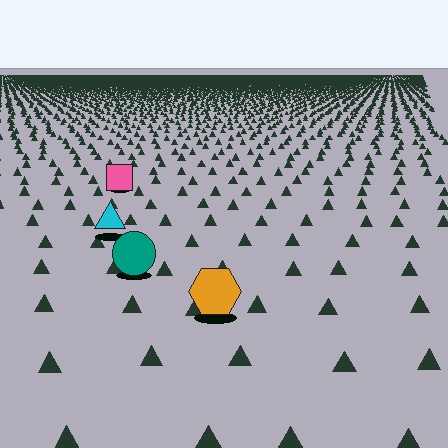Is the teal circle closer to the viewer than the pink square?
Yes. The teal circle is closer — you can tell from the texture gradient: the ground texture is coarser near it.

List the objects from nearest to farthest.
From nearest to farthest: the orange hexagon, the teal circle, the cyan triangle, the pink square.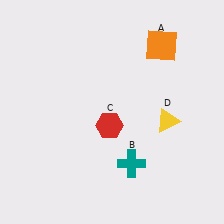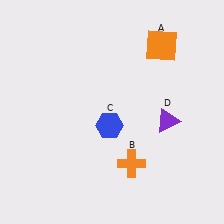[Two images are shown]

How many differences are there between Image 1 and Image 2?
There are 3 differences between the two images.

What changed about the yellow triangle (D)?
In Image 1, D is yellow. In Image 2, it changed to purple.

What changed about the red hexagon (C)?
In Image 1, C is red. In Image 2, it changed to blue.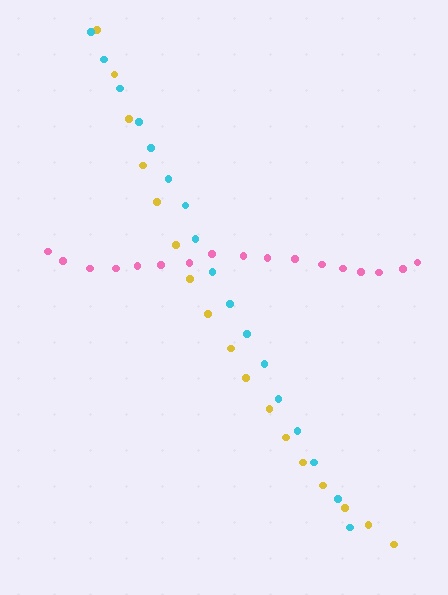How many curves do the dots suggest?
There are 3 distinct paths.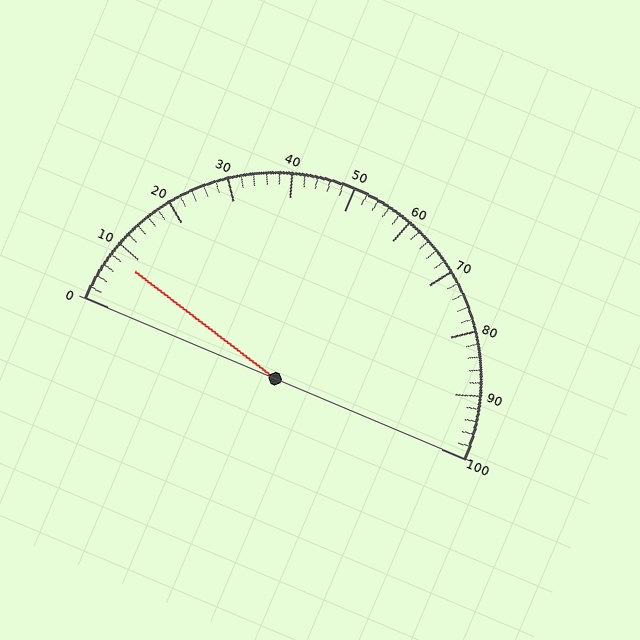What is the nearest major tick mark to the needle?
The nearest major tick mark is 10.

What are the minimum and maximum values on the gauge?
The gauge ranges from 0 to 100.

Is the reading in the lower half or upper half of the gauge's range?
The reading is in the lower half of the range (0 to 100).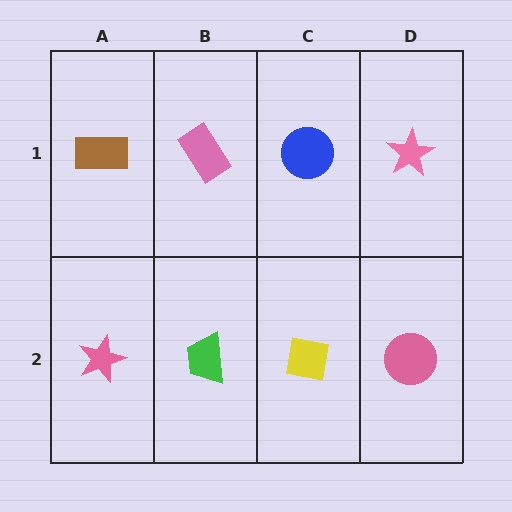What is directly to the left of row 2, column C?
A green trapezoid.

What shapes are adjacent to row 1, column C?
A yellow square (row 2, column C), a pink rectangle (row 1, column B), a pink star (row 1, column D).